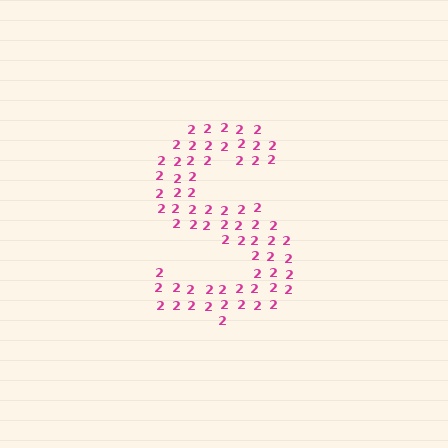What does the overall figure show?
The overall figure shows the letter S.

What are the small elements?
The small elements are digit 2's.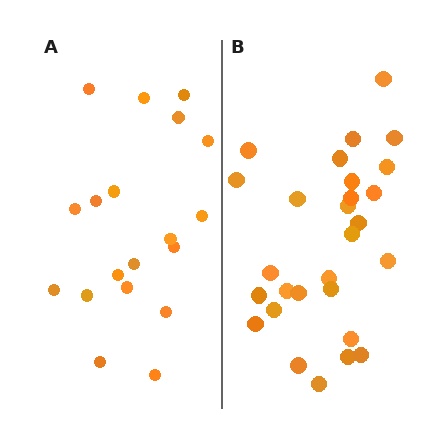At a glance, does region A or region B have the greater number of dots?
Region B (the right region) has more dots.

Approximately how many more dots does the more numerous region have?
Region B has roughly 8 or so more dots than region A.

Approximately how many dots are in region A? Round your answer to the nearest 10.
About 20 dots. (The exact count is 19, which rounds to 20.)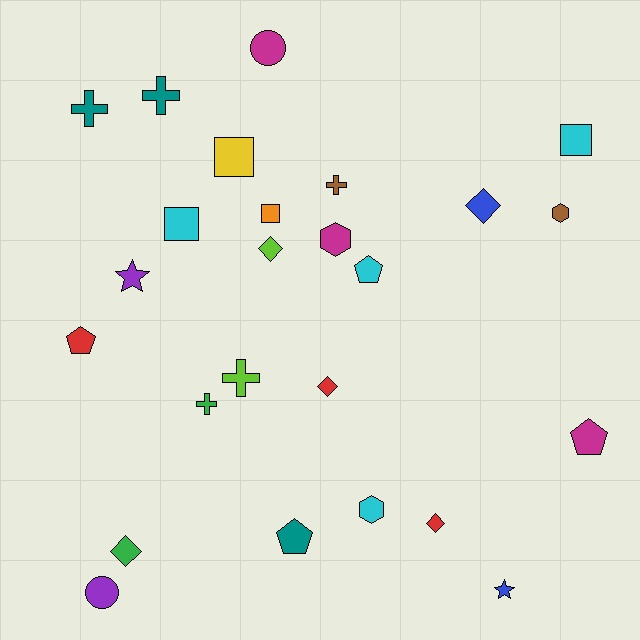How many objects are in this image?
There are 25 objects.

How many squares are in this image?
There are 4 squares.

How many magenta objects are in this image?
There are 3 magenta objects.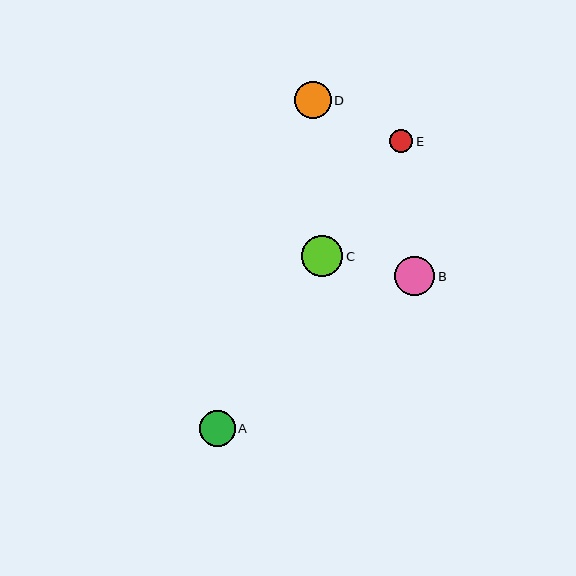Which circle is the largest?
Circle C is the largest with a size of approximately 41 pixels.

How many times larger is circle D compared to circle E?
Circle D is approximately 1.6 times the size of circle E.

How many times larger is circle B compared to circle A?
Circle B is approximately 1.1 times the size of circle A.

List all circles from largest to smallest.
From largest to smallest: C, B, D, A, E.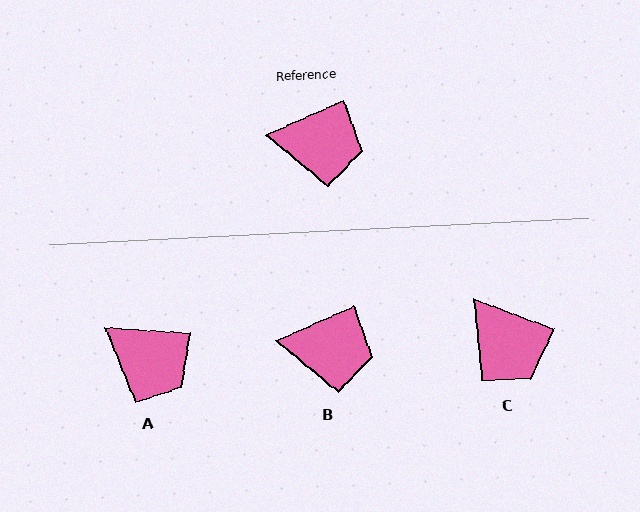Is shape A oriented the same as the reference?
No, it is off by about 28 degrees.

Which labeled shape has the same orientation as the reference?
B.